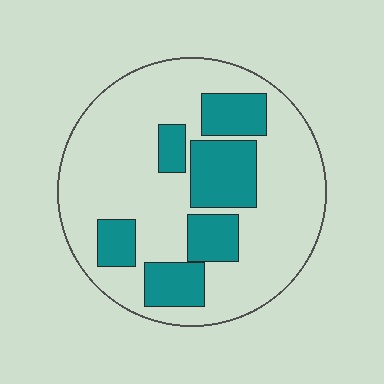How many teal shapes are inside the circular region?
6.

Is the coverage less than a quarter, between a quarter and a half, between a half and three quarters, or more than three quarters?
Between a quarter and a half.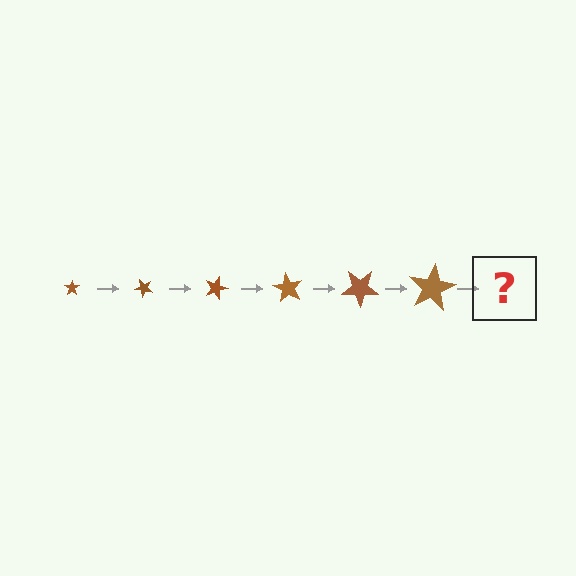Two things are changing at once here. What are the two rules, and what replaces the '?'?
The two rules are that the star grows larger each step and it rotates 45 degrees each step. The '?' should be a star, larger than the previous one and rotated 270 degrees from the start.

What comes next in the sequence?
The next element should be a star, larger than the previous one and rotated 270 degrees from the start.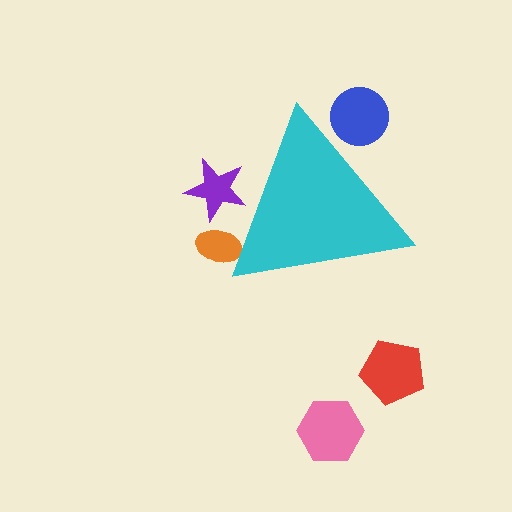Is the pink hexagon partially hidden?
No, the pink hexagon is fully visible.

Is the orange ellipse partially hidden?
Yes, the orange ellipse is partially hidden behind the cyan triangle.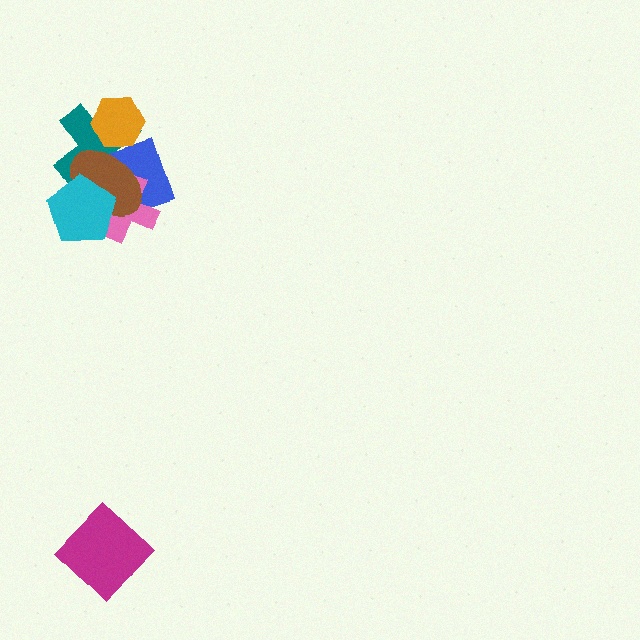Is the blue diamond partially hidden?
Yes, it is partially covered by another shape.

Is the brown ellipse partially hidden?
Yes, it is partially covered by another shape.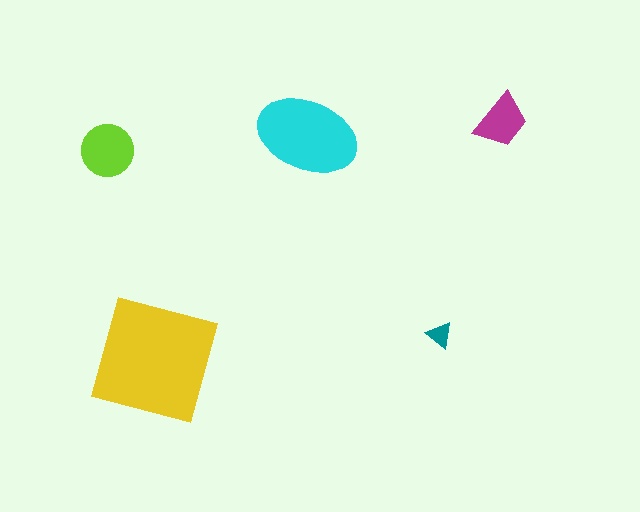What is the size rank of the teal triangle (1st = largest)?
5th.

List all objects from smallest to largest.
The teal triangle, the magenta trapezoid, the lime circle, the cyan ellipse, the yellow square.